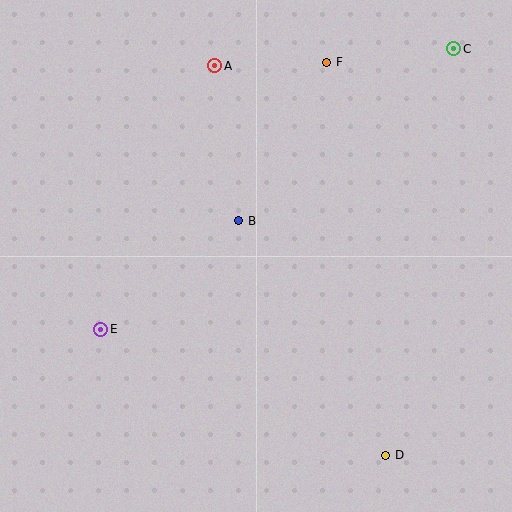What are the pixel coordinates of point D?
Point D is at (386, 455).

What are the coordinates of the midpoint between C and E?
The midpoint between C and E is at (277, 189).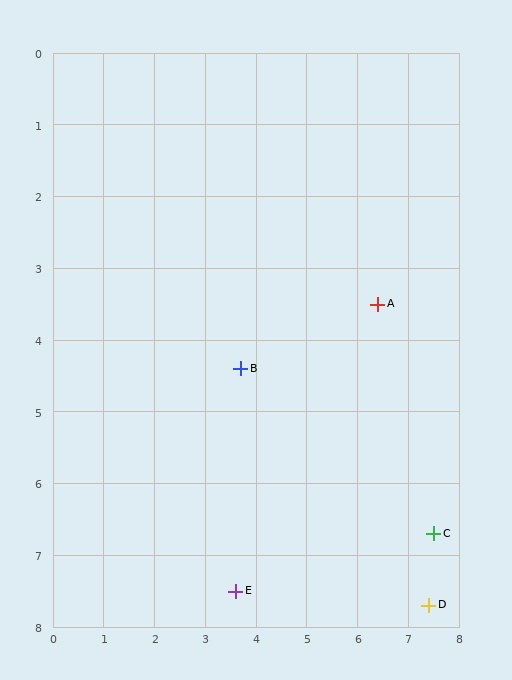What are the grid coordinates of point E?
Point E is at approximately (3.6, 7.5).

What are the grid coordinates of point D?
Point D is at approximately (7.4, 7.7).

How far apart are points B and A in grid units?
Points B and A are about 2.8 grid units apart.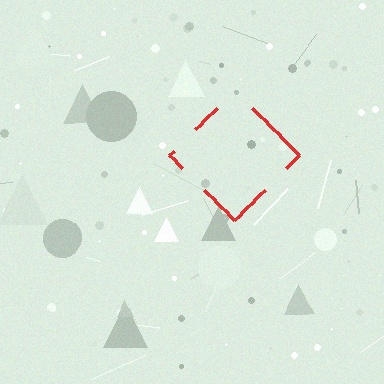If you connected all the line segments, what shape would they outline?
They would outline a diamond.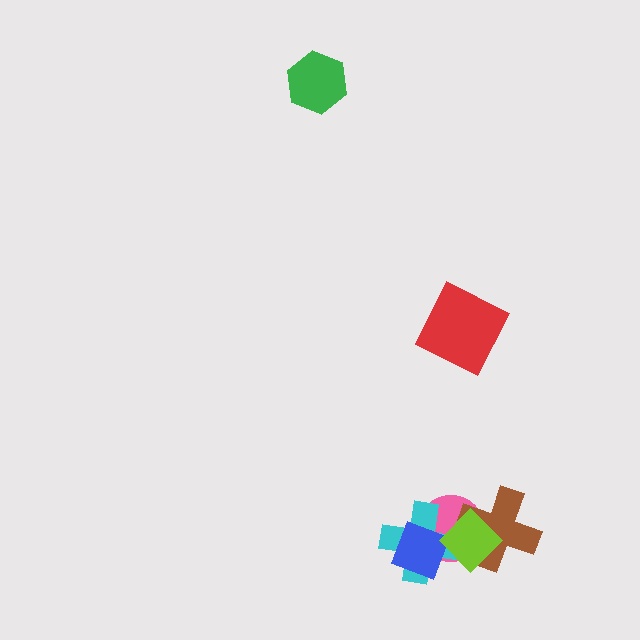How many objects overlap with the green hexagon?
0 objects overlap with the green hexagon.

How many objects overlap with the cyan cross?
3 objects overlap with the cyan cross.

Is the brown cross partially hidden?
Yes, it is partially covered by another shape.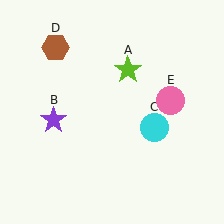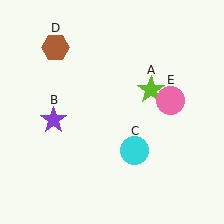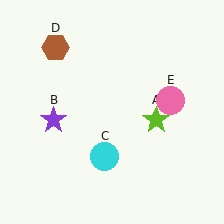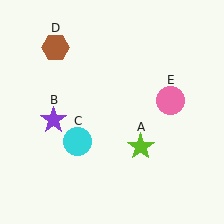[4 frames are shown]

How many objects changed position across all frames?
2 objects changed position: lime star (object A), cyan circle (object C).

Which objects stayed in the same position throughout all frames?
Purple star (object B) and brown hexagon (object D) and pink circle (object E) remained stationary.